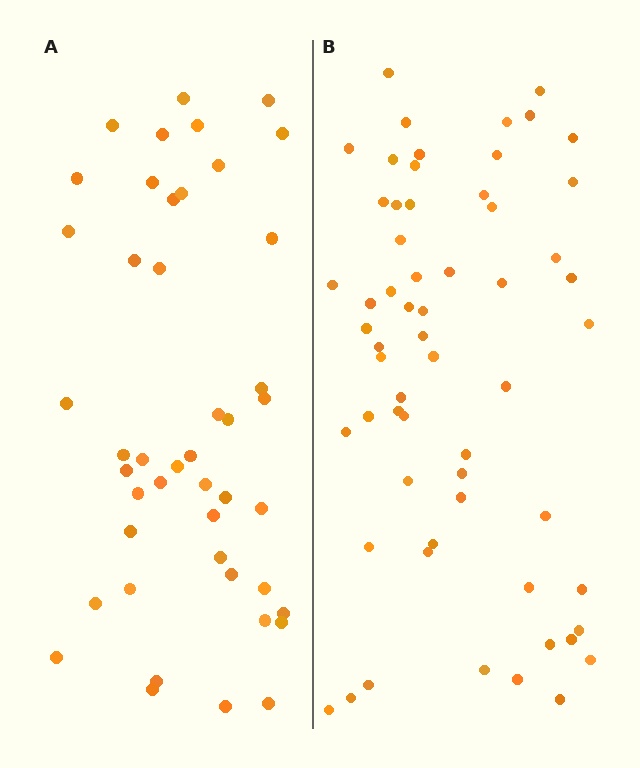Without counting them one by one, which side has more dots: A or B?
Region B (the right region) has more dots.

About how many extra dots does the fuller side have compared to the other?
Region B has approximately 15 more dots than region A.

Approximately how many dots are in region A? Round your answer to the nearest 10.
About 40 dots. (The exact count is 45, which rounds to 40.)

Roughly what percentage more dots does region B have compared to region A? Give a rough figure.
About 35% more.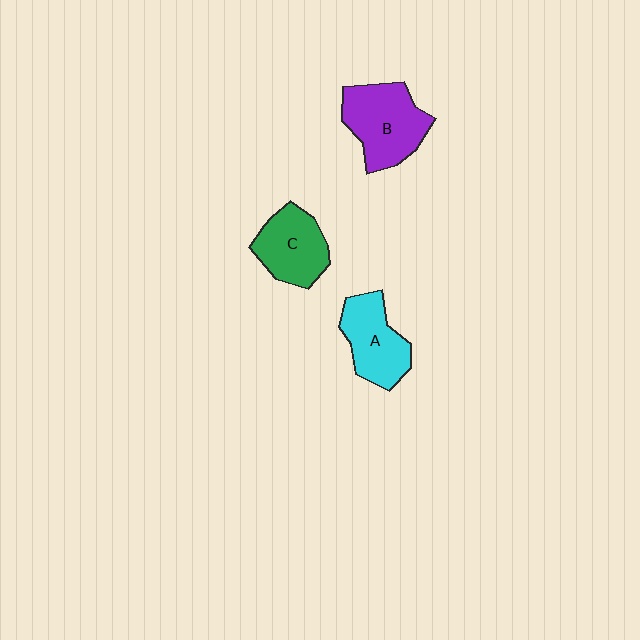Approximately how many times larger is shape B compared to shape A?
Approximately 1.2 times.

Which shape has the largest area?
Shape B (purple).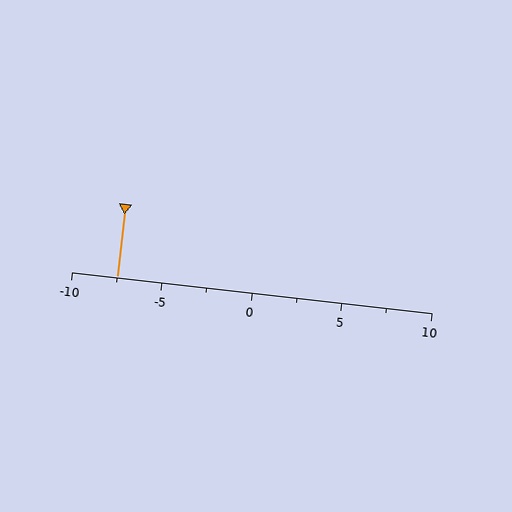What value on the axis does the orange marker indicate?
The marker indicates approximately -7.5.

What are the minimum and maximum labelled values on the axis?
The axis runs from -10 to 10.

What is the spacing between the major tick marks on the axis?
The major ticks are spaced 5 apart.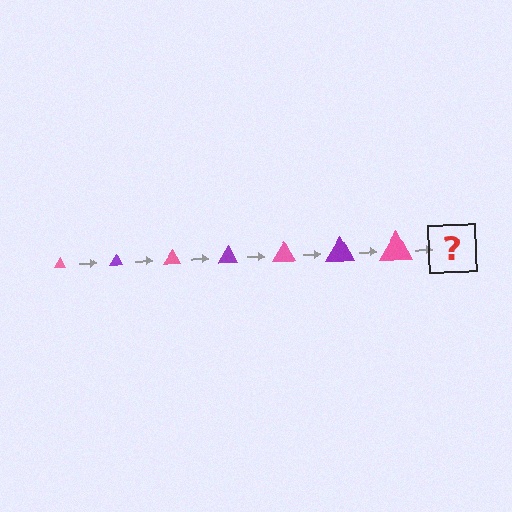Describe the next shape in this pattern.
It should be a purple triangle, larger than the previous one.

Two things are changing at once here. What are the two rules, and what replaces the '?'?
The two rules are that the triangle grows larger each step and the color cycles through pink and purple. The '?' should be a purple triangle, larger than the previous one.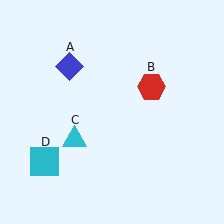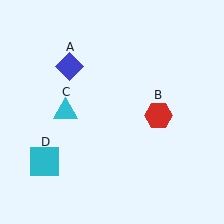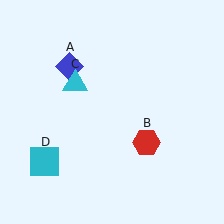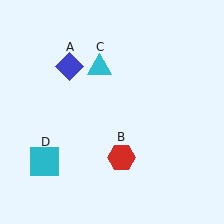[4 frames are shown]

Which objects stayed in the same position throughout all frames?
Blue diamond (object A) and cyan square (object D) remained stationary.